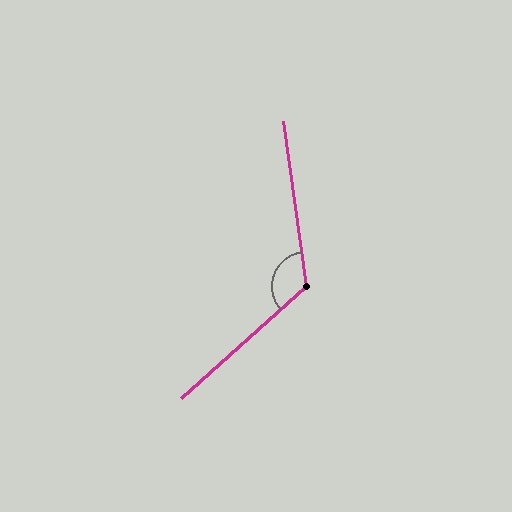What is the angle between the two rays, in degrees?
Approximately 124 degrees.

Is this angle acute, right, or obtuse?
It is obtuse.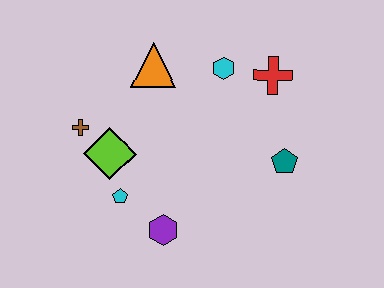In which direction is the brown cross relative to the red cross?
The brown cross is to the left of the red cross.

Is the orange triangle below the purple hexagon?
No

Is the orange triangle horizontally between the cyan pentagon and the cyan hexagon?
Yes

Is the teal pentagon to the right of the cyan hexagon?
Yes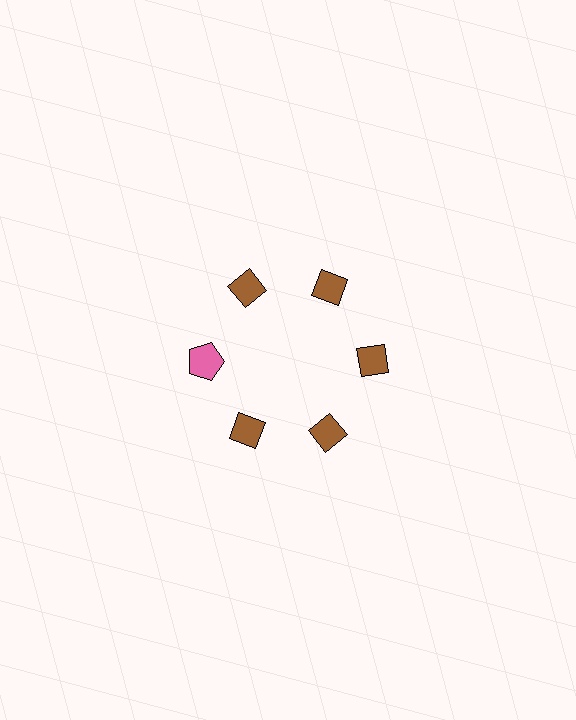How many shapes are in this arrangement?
There are 6 shapes arranged in a ring pattern.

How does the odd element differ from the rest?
It differs in both color (pink instead of brown) and shape (pentagon instead of diamond).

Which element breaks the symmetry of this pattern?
The pink pentagon at roughly the 9 o'clock position breaks the symmetry. All other shapes are brown diamonds.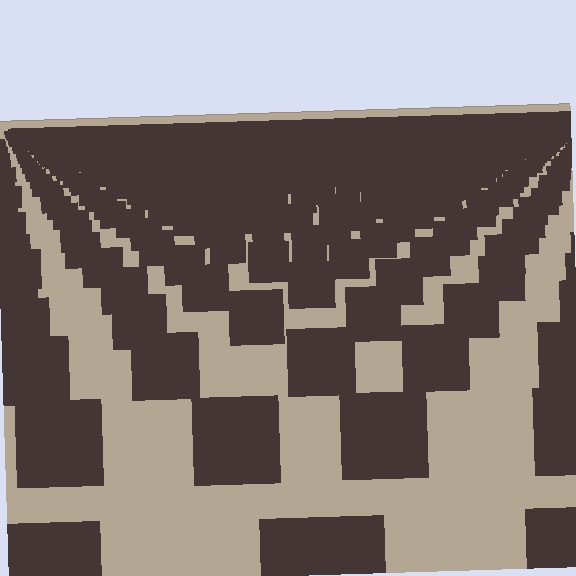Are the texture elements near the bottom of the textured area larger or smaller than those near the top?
Larger. Near the bottom, elements are closer to the viewer and appear at a bigger on-screen size.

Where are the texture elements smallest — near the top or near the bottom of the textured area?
Near the top.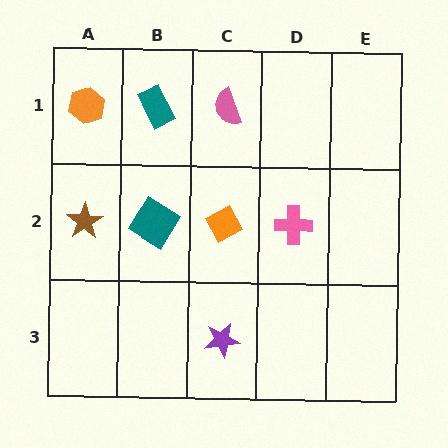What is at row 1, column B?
A teal rectangle.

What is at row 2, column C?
An orange diamond.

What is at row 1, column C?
A pink semicircle.